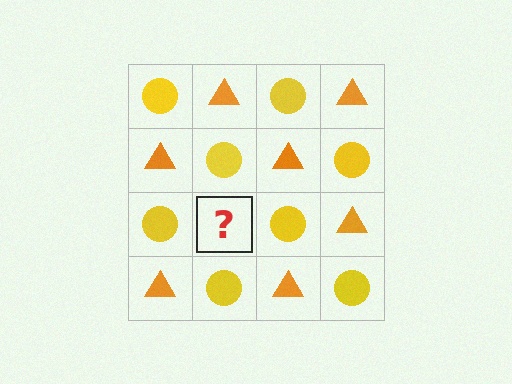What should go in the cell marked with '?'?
The missing cell should contain an orange triangle.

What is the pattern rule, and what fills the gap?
The rule is that it alternates yellow circle and orange triangle in a checkerboard pattern. The gap should be filled with an orange triangle.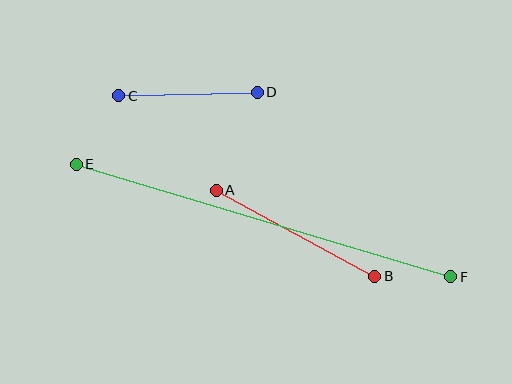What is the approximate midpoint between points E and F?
The midpoint is at approximately (264, 221) pixels.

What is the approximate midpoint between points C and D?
The midpoint is at approximately (188, 94) pixels.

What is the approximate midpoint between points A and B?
The midpoint is at approximately (295, 233) pixels.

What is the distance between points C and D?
The distance is approximately 139 pixels.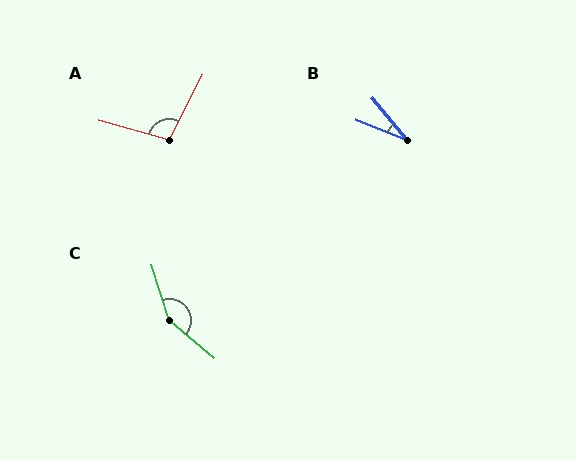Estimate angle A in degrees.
Approximately 101 degrees.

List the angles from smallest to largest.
B (29°), A (101°), C (147°).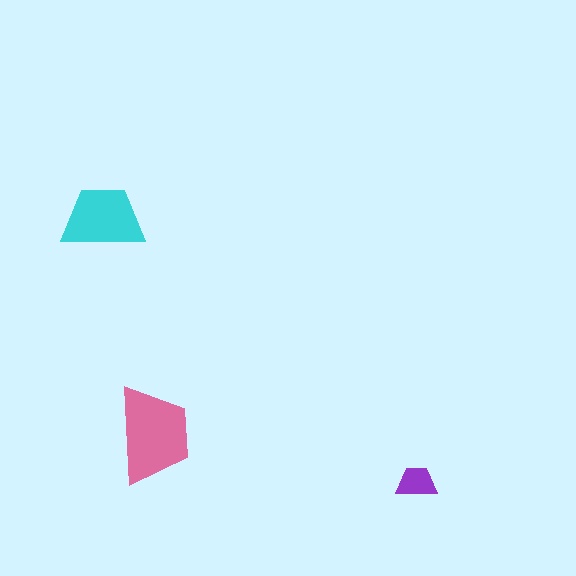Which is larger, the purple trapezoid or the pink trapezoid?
The pink one.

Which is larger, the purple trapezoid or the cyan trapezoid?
The cyan one.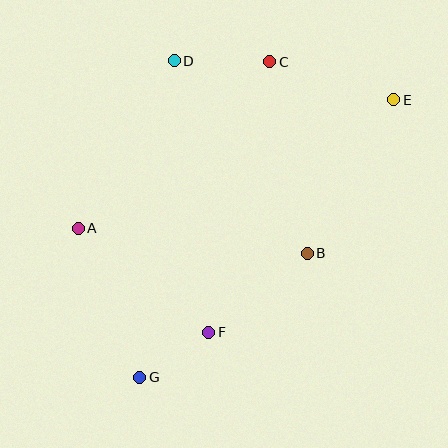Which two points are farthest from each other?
Points E and G are farthest from each other.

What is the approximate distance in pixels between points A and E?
The distance between A and E is approximately 341 pixels.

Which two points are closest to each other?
Points F and G are closest to each other.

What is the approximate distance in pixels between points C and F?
The distance between C and F is approximately 277 pixels.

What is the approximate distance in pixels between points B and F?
The distance between B and F is approximately 126 pixels.